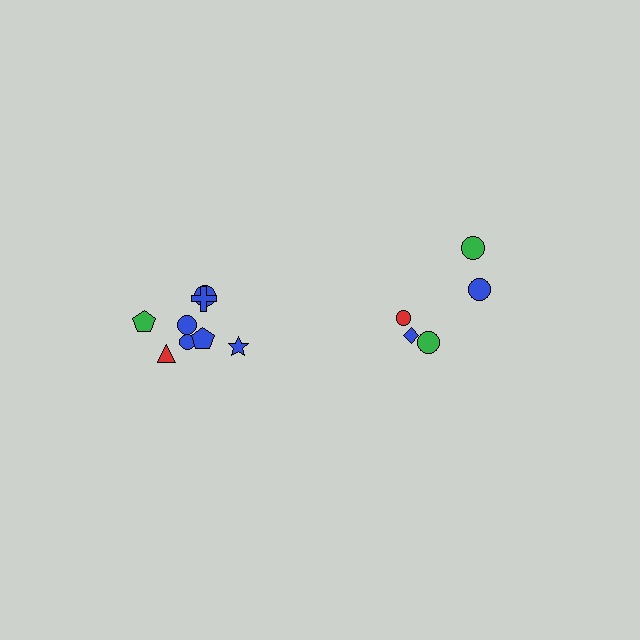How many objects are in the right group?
There are 5 objects.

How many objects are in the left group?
There are 8 objects.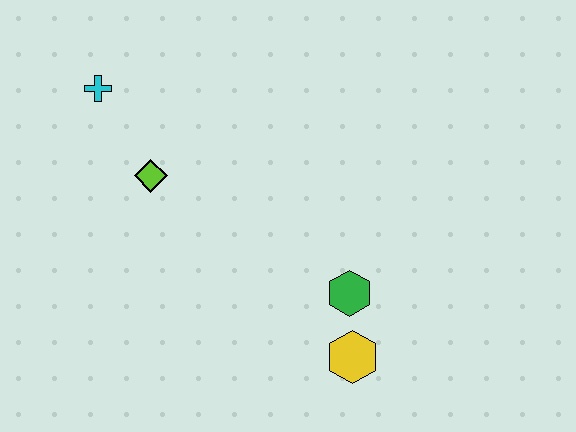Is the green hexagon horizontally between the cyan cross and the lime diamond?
No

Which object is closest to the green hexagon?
The yellow hexagon is closest to the green hexagon.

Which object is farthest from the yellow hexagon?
The cyan cross is farthest from the yellow hexagon.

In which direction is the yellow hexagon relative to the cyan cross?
The yellow hexagon is below the cyan cross.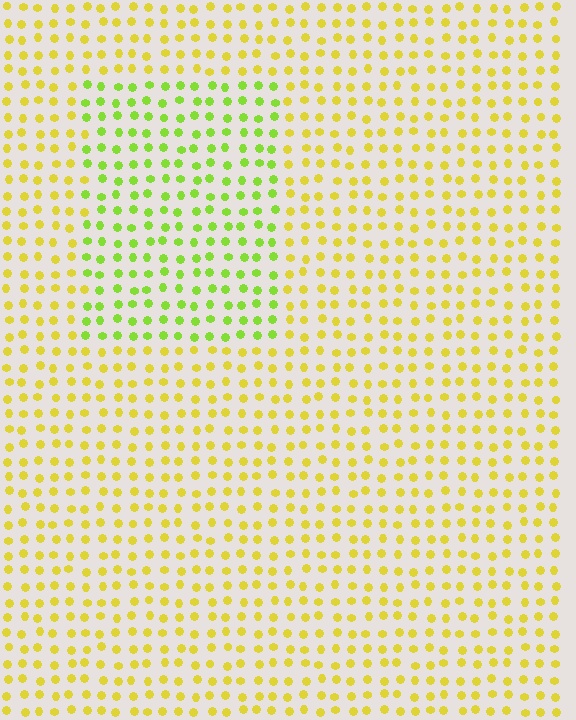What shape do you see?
I see a rectangle.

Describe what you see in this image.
The image is filled with small yellow elements in a uniform arrangement. A rectangle-shaped region is visible where the elements are tinted to a slightly different hue, forming a subtle color boundary.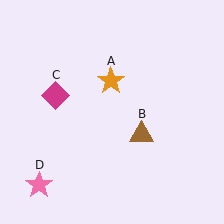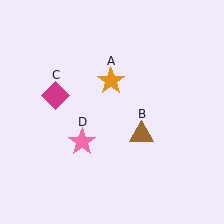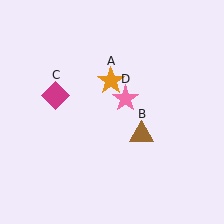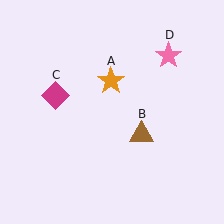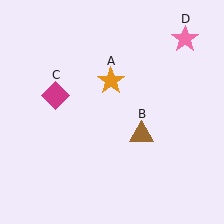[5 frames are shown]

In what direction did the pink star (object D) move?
The pink star (object D) moved up and to the right.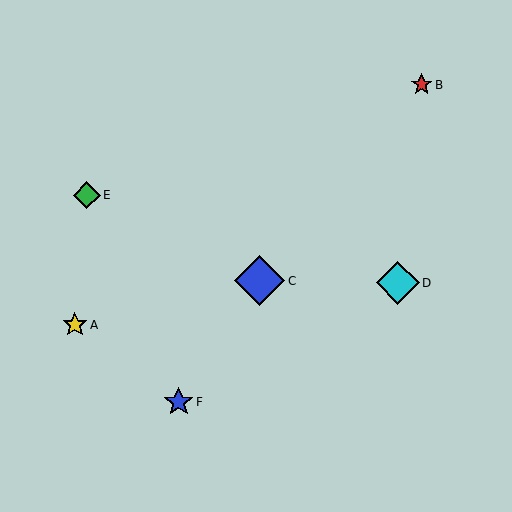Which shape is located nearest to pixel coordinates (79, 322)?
The yellow star (labeled A) at (75, 325) is nearest to that location.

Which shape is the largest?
The blue diamond (labeled C) is the largest.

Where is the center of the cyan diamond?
The center of the cyan diamond is at (398, 283).